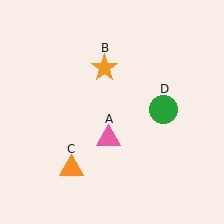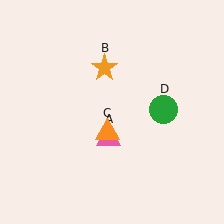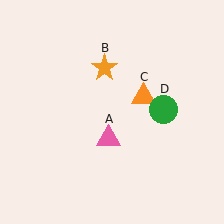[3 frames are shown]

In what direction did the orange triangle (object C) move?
The orange triangle (object C) moved up and to the right.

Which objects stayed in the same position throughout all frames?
Pink triangle (object A) and orange star (object B) and green circle (object D) remained stationary.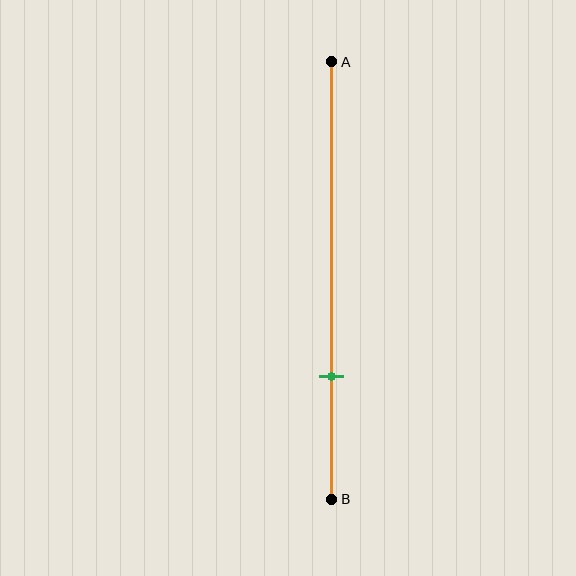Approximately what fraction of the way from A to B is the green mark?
The green mark is approximately 70% of the way from A to B.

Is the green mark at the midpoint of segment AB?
No, the mark is at about 70% from A, not at the 50% midpoint.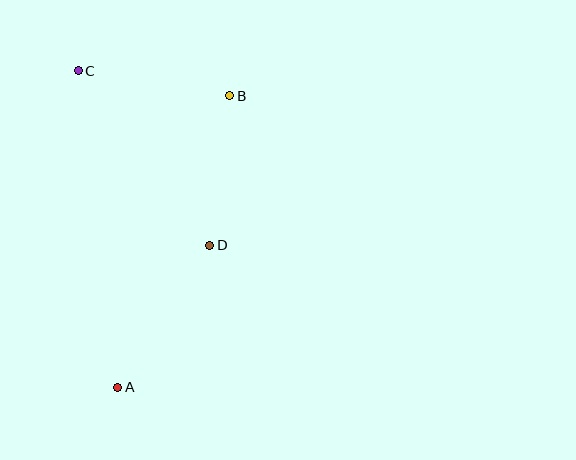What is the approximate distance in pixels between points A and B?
The distance between A and B is approximately 312 pixels.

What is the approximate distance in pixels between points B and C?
The distance between B and C is approximately 154 pixels.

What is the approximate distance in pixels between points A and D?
The distance between A and D is approximately 169 pixels.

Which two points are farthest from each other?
Points A and C are farthest from each other.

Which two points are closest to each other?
Points B and D are closest to each other.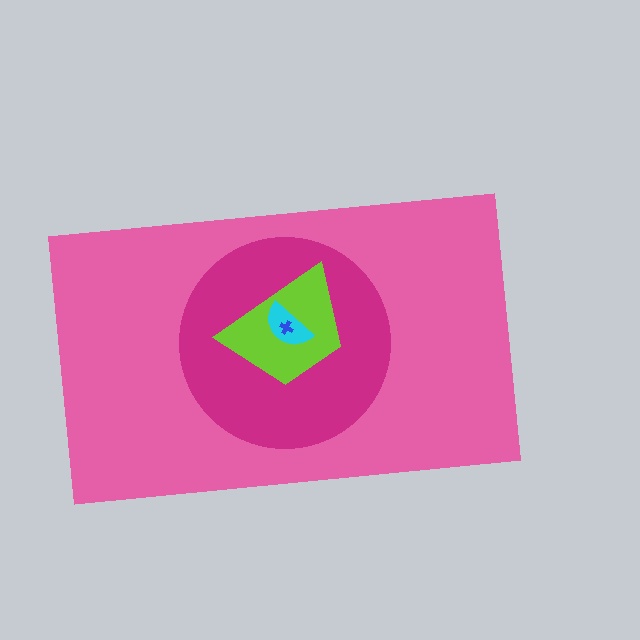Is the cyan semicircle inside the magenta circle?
Yes.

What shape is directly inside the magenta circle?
The lime trapezoid.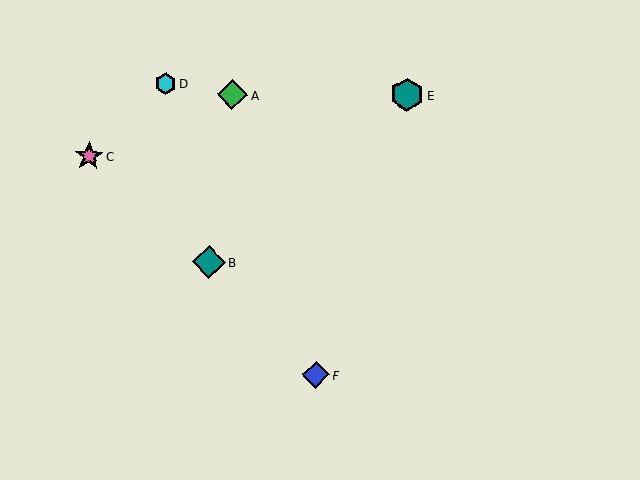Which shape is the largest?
The teal hexagon (labeled E) is the largest.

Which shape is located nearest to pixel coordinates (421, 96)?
The teal hexagon (labeled E) at (407, 94) is nearest to that location.